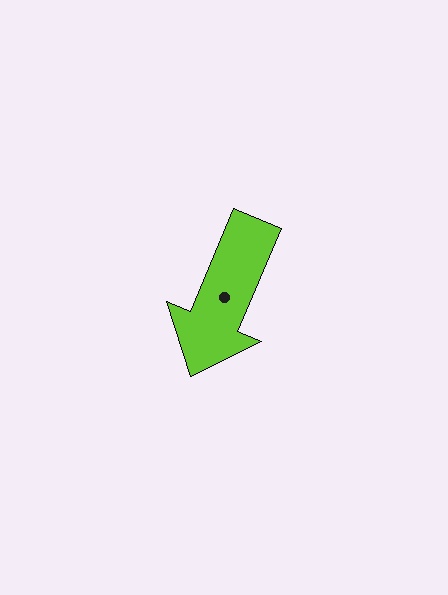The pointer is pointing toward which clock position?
Roughly 7 o'clock.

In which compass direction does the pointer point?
Southwest.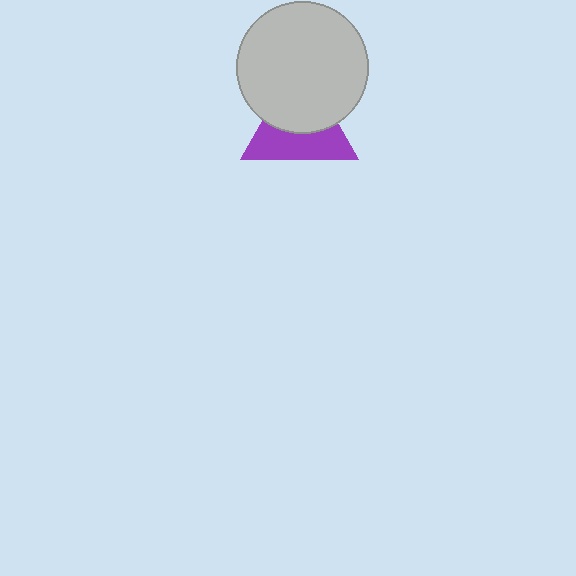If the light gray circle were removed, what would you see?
You would see the complete purple triangle.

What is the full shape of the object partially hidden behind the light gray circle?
The partially hidden object is a purple triangle.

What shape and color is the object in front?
The object in front is a light gray circle.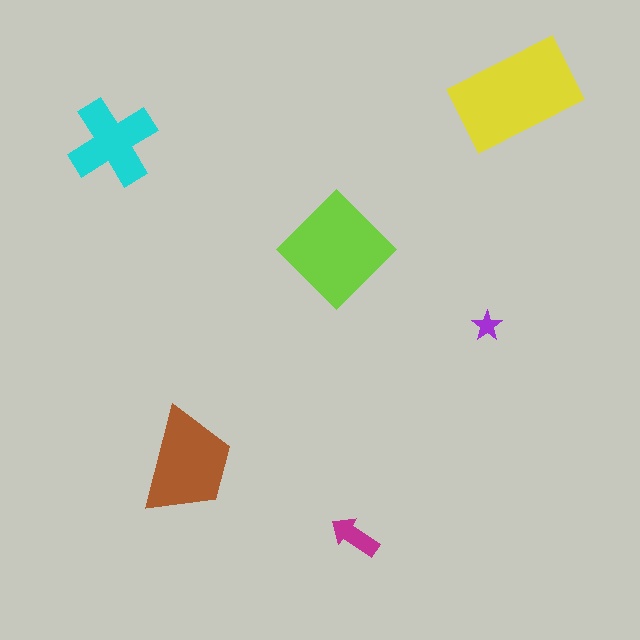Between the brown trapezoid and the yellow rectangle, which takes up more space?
The yellow rectangle.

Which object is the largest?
The yellow rectangle.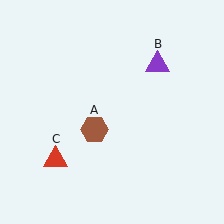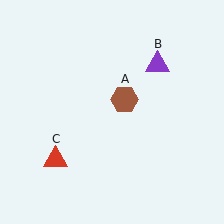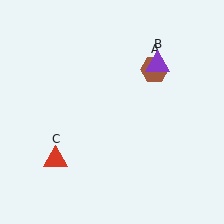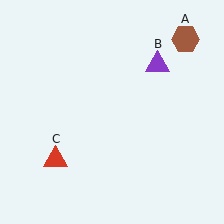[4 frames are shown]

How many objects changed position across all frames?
1 object changed position: brown hexagon (object A).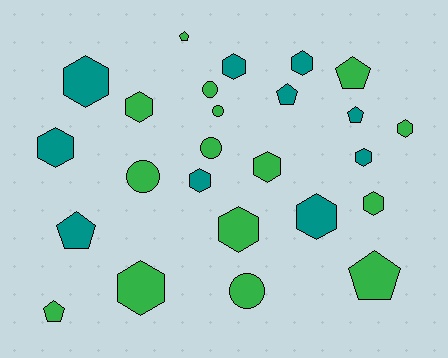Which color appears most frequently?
Green, with 15 objects.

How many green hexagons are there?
There are 6 green hexagons.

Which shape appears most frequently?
Hexagon, with 13 objects.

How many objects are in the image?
There are 25 objects.